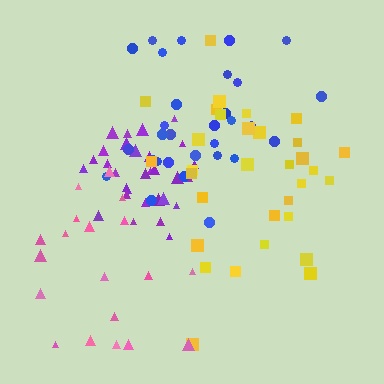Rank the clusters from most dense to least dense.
purple, yellow, blue, pink.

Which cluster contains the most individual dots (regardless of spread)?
Yellow (32).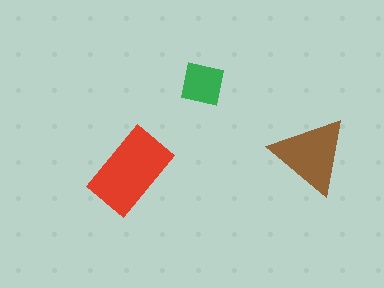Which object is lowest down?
The red rectangle is bottommost.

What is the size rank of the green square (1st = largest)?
3rd.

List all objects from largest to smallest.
The red rectangle, the brown triangle, the green square.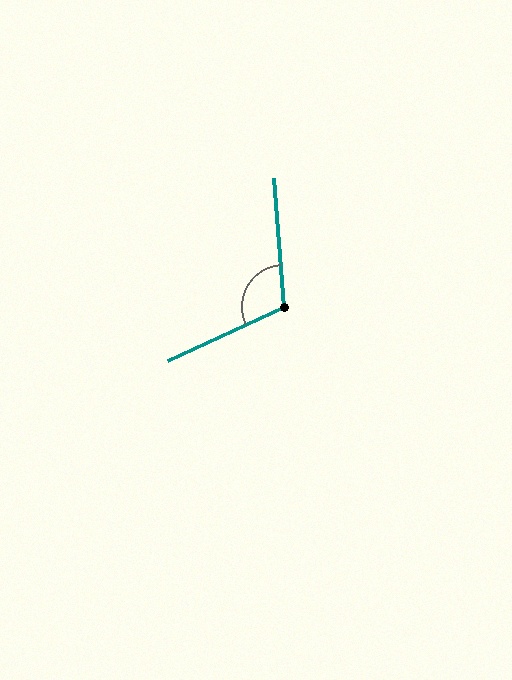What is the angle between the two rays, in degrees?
Approximately 111 degrees.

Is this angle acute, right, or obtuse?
It is obtuse.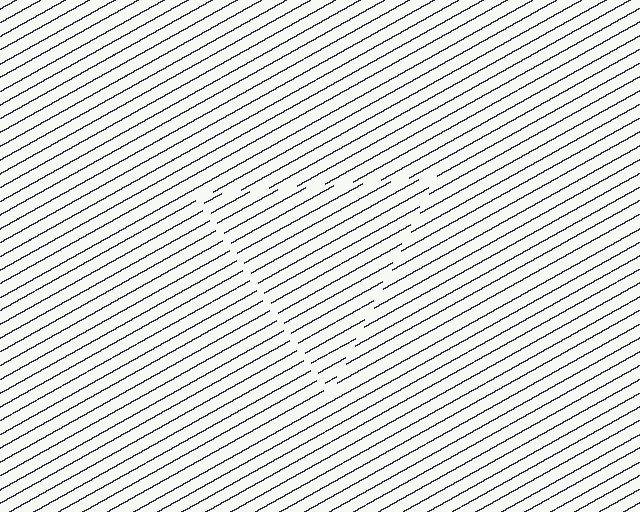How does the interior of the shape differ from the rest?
The interior of the shape contains the same grating, shifted by half a period — the contour is defined by the phase discontinuity where line-ends from the inner and outer gratings abut.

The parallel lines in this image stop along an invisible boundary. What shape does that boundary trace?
An illusory triangle. The interior of the shape contains the same grating, shifted by half a period — the contour is defined by the phase discontinuity where line-ends from the inner and outer gratings abut.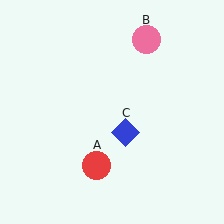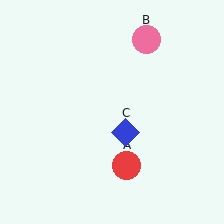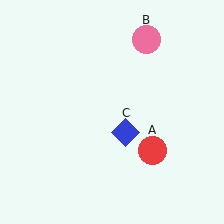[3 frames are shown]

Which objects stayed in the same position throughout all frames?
Pink circle (object B) and blue diamond (object C) remained stationary.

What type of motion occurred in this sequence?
The red circle (object A) rotated counterclockwise around the center of the scene.